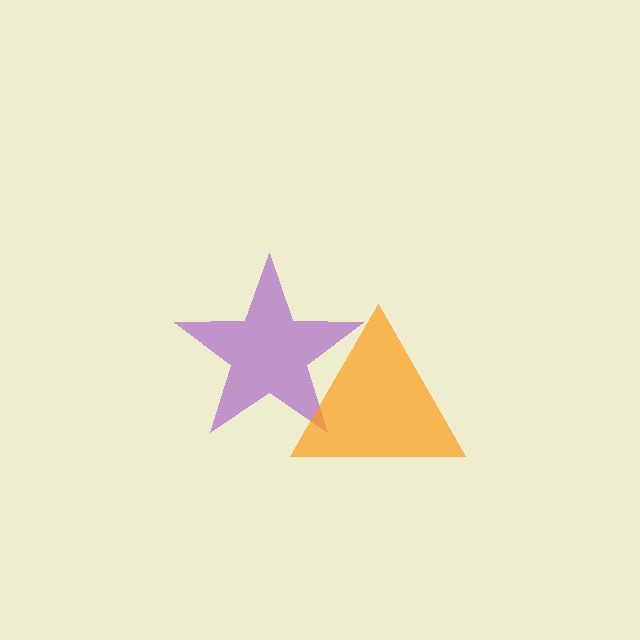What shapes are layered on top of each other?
The layered shapes are: a purple star, an orange triangle.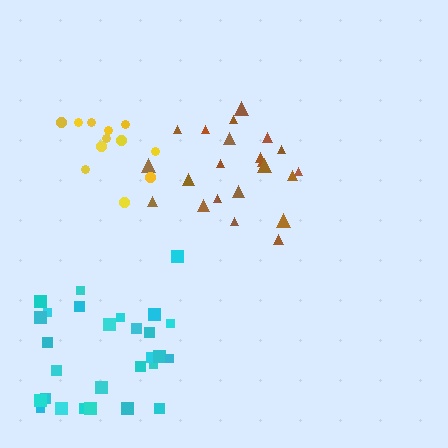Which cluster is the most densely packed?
Yellow.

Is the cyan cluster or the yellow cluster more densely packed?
Yellow.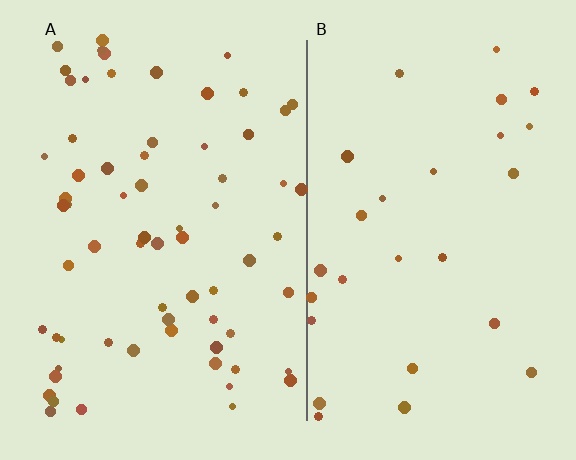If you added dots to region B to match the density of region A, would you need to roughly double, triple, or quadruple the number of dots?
Approximately double.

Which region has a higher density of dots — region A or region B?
A (the left).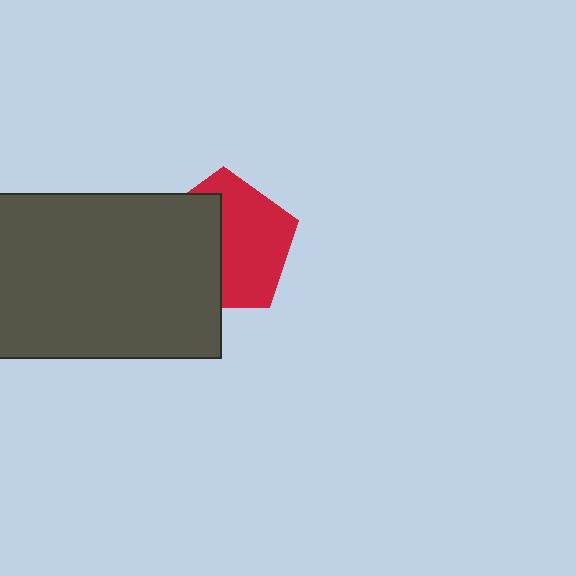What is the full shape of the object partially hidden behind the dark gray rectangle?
The partially hidden object is a red pentagon.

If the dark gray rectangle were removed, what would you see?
You would see the complete red pentagon.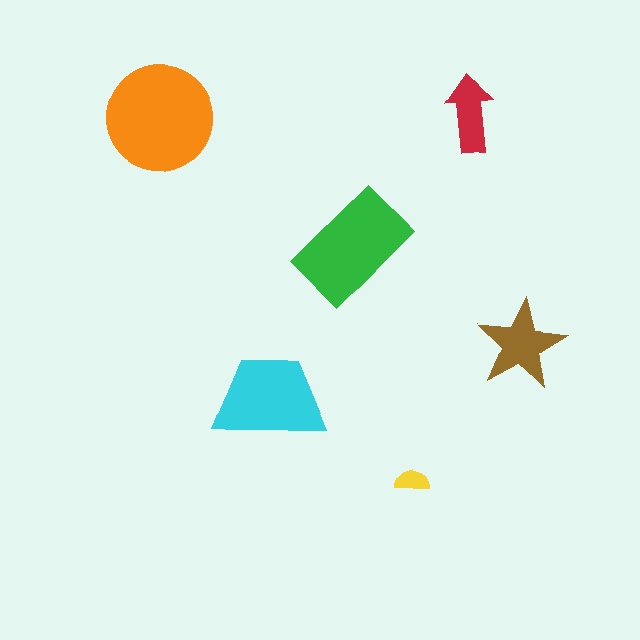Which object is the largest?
The orange circle.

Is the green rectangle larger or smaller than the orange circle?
Smaller.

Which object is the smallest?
The yellow semicircle.